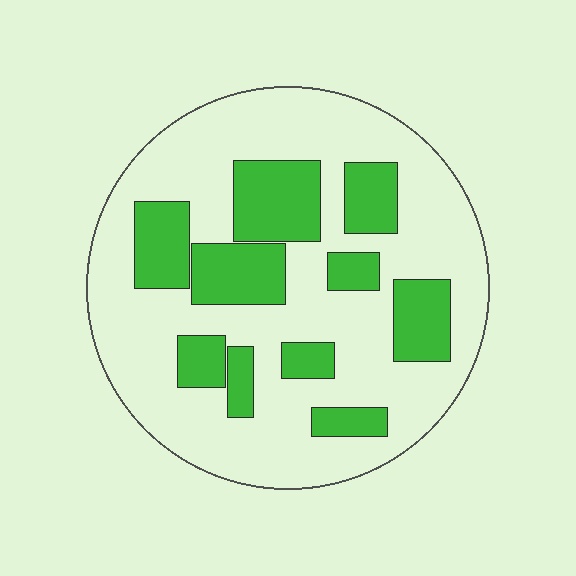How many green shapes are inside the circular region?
10.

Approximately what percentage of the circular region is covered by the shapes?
Approximately 30%.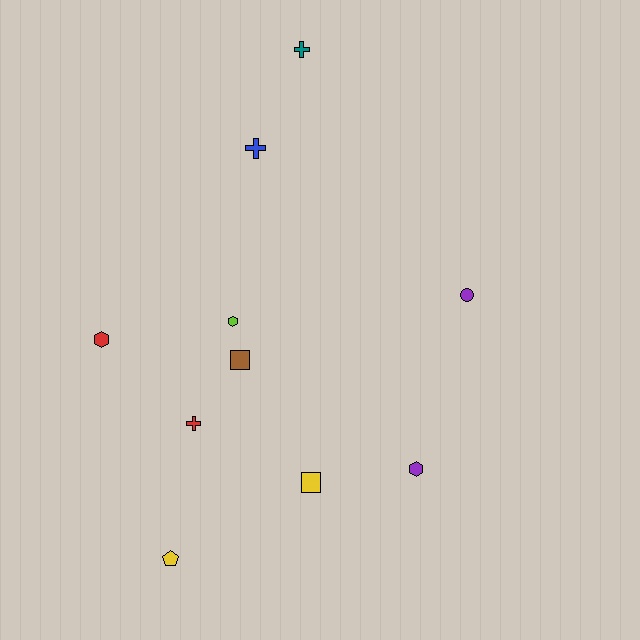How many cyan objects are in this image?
There are no cyan objects.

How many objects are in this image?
There are 10 objects.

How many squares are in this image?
There are 2 squares.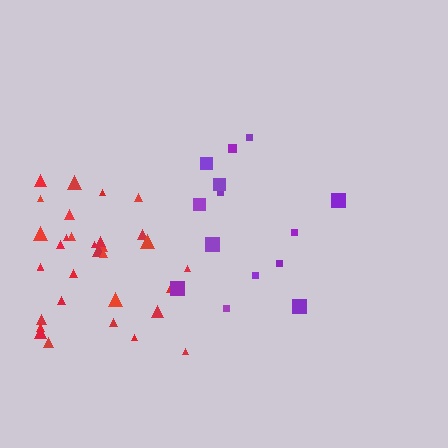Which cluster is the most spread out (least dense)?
Purple.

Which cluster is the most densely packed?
Red.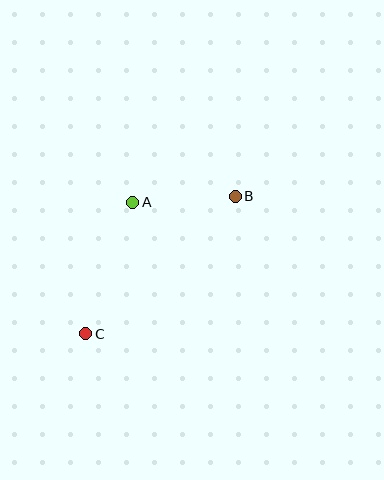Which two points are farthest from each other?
Points B and C are farthest from each other.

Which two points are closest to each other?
Points A and B are closest to each other.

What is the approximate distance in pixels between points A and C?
The distance between A and C is approximately 140 pixels.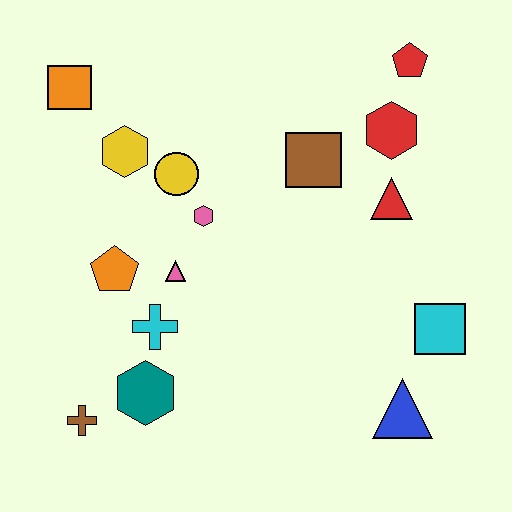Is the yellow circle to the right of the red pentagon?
No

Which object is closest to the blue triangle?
The cyan square is closest to the blue triangle.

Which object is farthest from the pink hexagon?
The blue triangle is farthest from the pink hexagon.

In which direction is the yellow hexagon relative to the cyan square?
The yellow hexagon is to the left of the cyan square.